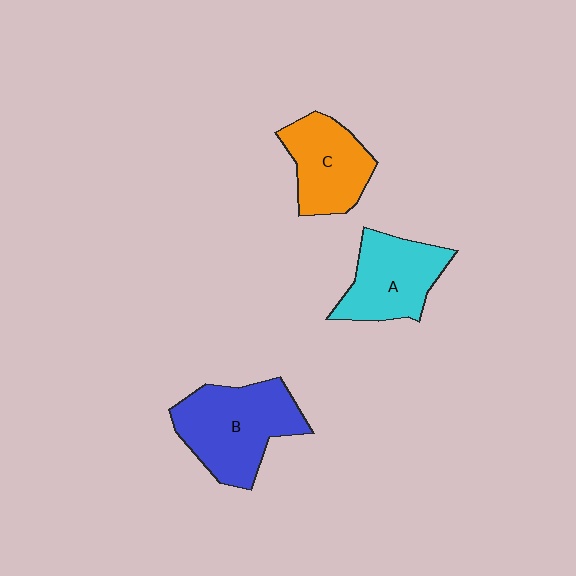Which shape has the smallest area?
Shape C (orange).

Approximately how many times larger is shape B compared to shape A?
Approximately 1.3 times.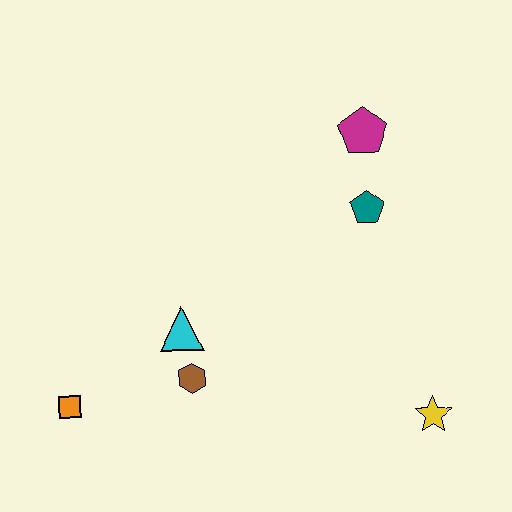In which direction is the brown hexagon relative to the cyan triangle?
The brown hexagon is below the cyan triangle.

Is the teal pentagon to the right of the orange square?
Yes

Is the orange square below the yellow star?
No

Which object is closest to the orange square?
The brown hexagon is closest to the orange square.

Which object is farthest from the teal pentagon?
The orange square is farthest from the teal pentagon.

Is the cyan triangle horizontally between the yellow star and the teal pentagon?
No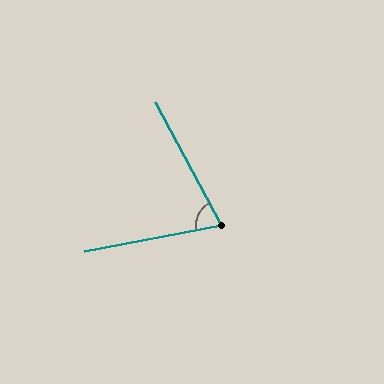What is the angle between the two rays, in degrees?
Approximately 73 degrees.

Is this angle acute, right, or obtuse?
It is acute.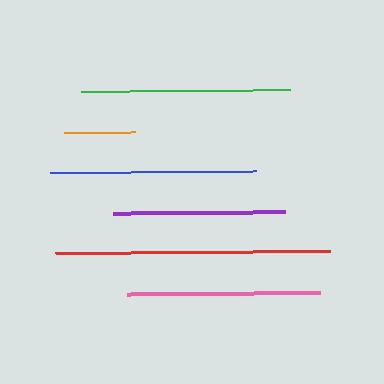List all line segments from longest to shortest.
From longest to shortest: red, green, blue, pink, purple, orange.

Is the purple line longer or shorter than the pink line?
The pink line is longer than the purple line.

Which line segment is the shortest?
The orange line is the shortest at approximately 71 pixels.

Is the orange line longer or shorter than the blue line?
The blue line is longer than the orange line.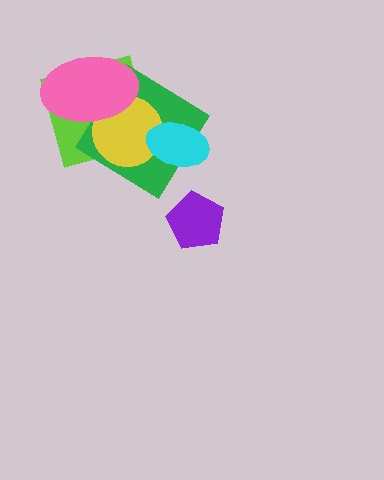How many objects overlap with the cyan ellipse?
2 objects overlap with the cyan ellipse.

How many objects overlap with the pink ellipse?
3 objects overlap with the pink ellipse.